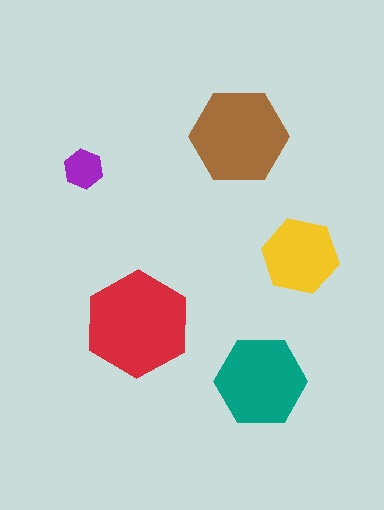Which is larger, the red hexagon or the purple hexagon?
The red one.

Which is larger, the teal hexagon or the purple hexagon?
The teal one.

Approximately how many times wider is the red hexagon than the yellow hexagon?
About 1.5 times wider.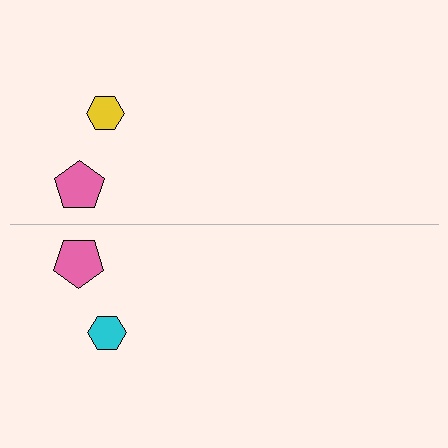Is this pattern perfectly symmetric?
No, the pattern is not perfectly symmetric. The cyan hexagon on the bottom side breaks the symmetry — its mirror counterpart is yellow.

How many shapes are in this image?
There are 4 shapes in this image.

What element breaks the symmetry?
The cyan hexagon on the bottom side breaks the symmetry — its mirror counterpart is yellow.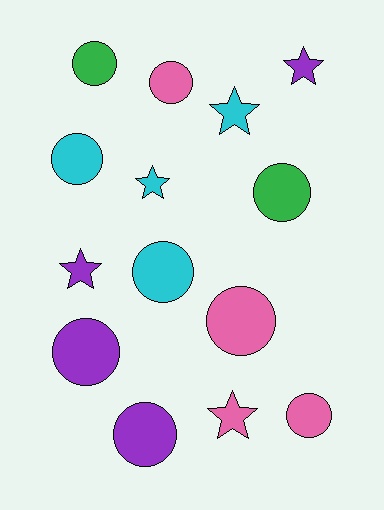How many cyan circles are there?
There are 2 cyan circles.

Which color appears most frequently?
Purple, with 4 objects.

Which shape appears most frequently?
Circle, with 9 objects.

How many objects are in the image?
There are 14 objects.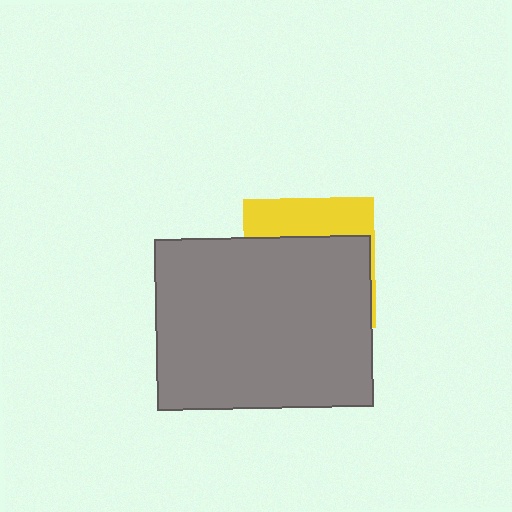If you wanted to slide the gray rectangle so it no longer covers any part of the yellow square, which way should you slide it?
Slide it down — that is the most direct way to separate the two shapes.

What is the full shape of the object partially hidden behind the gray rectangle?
The partially hidden object is a yellow square.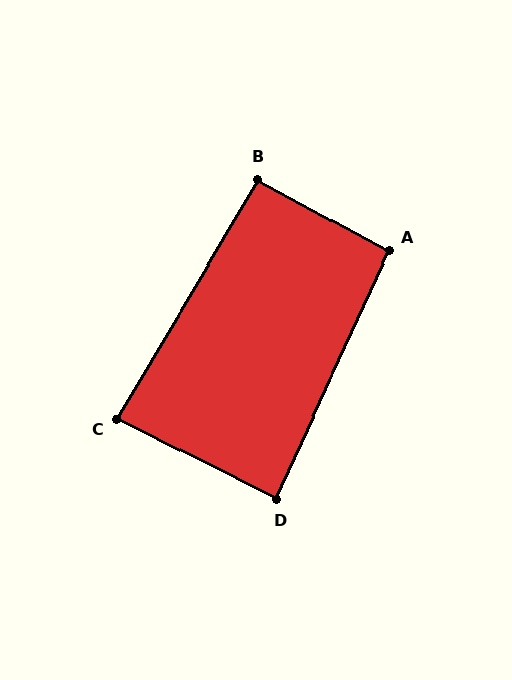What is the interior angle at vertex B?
Approximately 92 degrees (approximately right).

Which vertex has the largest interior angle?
A, at approximately 94 degrees.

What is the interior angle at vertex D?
Approximately 88 degrees (approximately right).